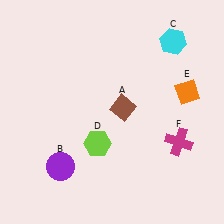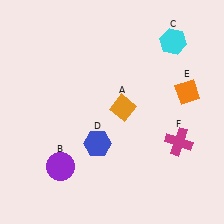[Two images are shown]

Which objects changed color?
A changed from brown to orange. D changed from lime to blue.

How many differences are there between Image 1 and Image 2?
There are 2 differences between the two images.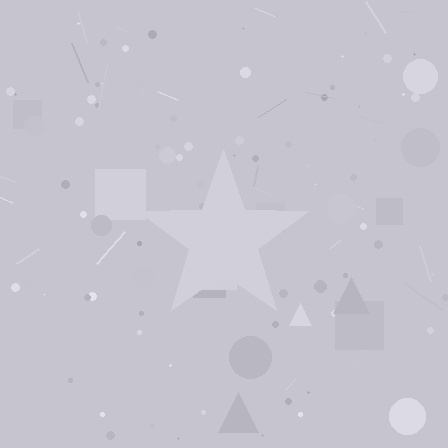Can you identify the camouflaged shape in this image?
The camouflaged shape is a star.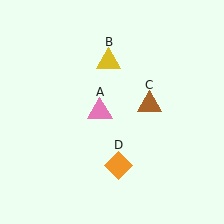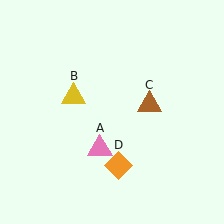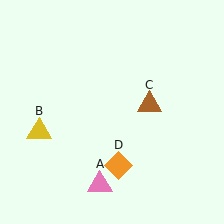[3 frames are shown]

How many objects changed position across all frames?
2 objects changed position: pink triangle (object A), yellow triangle (object B).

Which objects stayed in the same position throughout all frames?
Brown triangle (object C) and orange diamond (object D) remained stationary.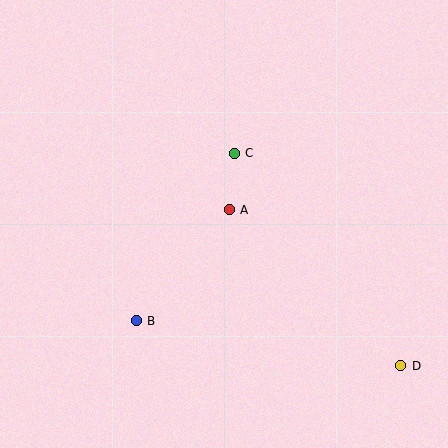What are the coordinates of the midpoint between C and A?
The midpoint between C and A is at (232, 182).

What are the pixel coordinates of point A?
Point A is at (229, 210).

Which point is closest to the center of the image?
Point A at (229, 210) is closest to the center.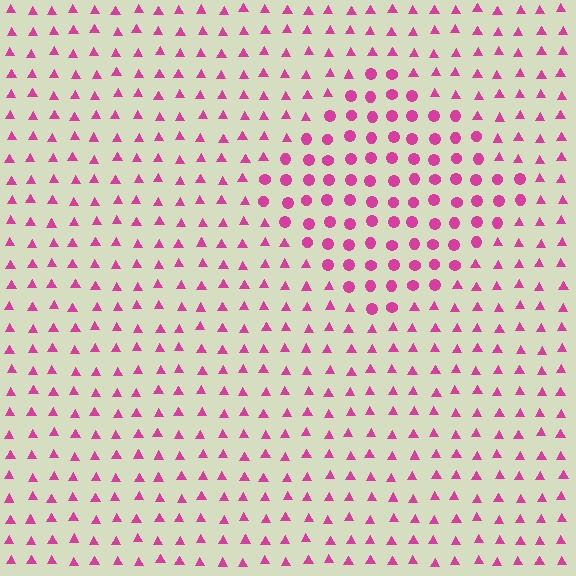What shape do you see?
I see a diamond.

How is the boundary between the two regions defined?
The boundary is defined by a change in element shape: circles inside vs. triangles outside. All elements share the same color and spacing.